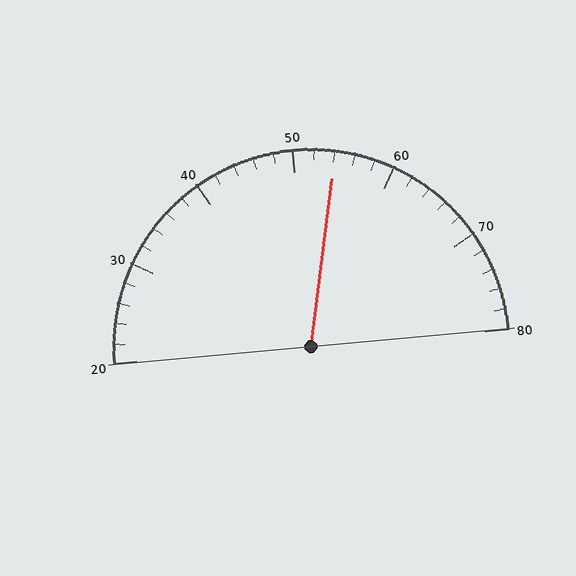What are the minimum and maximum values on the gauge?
The gauge ranges from 20 to 80.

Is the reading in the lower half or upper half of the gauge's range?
The reading is in the upper half of the range (20 to 80).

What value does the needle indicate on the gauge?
The needle indicates approximately 54.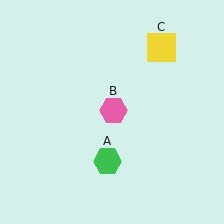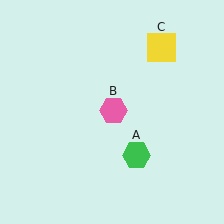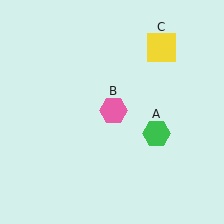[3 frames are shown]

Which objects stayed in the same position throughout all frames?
Pink hexagon (object B) and yellow square (object C) remained stationary.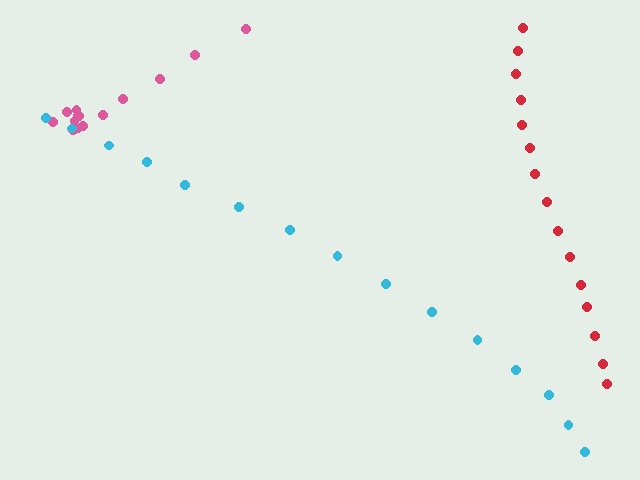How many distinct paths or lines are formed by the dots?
There are 3 distinct paths.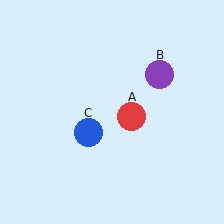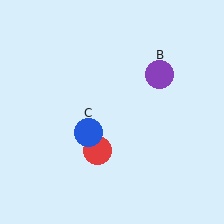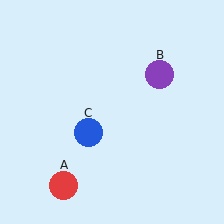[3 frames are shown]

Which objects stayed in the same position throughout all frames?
Purple circle (object B) and blue circle (object C) remained stationary.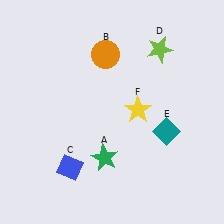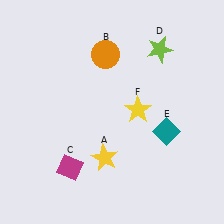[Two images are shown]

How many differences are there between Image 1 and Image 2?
There are 2 differences between the two images.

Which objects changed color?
A changed from green to yellow. C changed from blue to magenta.